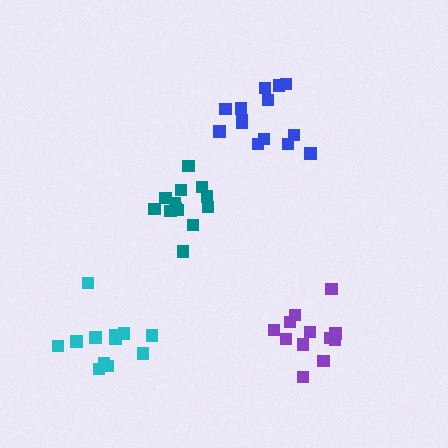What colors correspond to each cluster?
The clusters are colored: teal, purple, cyan, blue.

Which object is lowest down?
The purple cluster is bottommost.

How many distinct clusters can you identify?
There are 4 distinct clusters.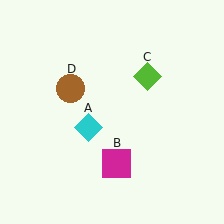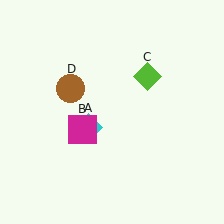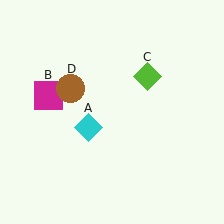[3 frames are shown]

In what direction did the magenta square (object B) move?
The magenta square (object B) moved up and to the left.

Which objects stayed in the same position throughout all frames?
Cyan diamond (object A) and lime diamond (object C) and brown circle (object D) remained stationary.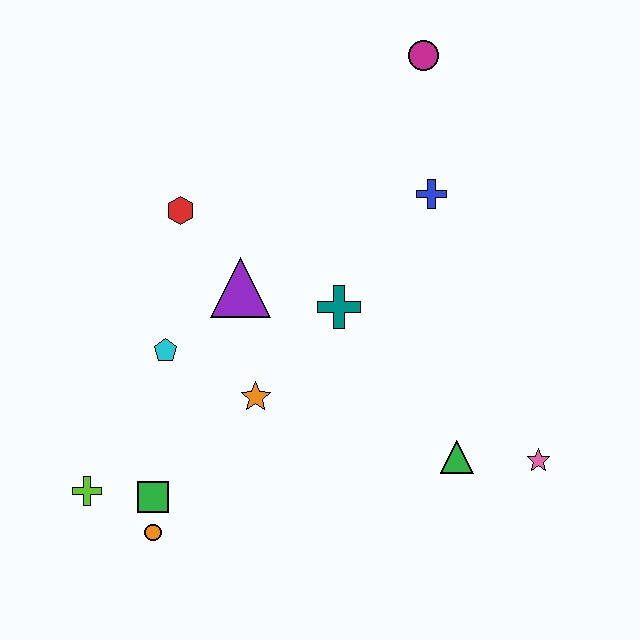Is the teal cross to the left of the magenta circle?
Yes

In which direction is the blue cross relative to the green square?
The blue cross is above the green square.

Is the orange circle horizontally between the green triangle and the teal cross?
No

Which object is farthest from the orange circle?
The magenta circle is farthest from the orange circle.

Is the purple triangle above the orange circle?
Yes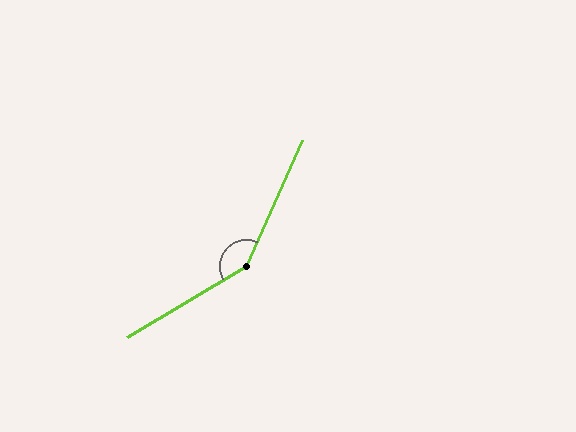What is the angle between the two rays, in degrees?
Approximately 145 degrees.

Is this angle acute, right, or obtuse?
It is obtuse.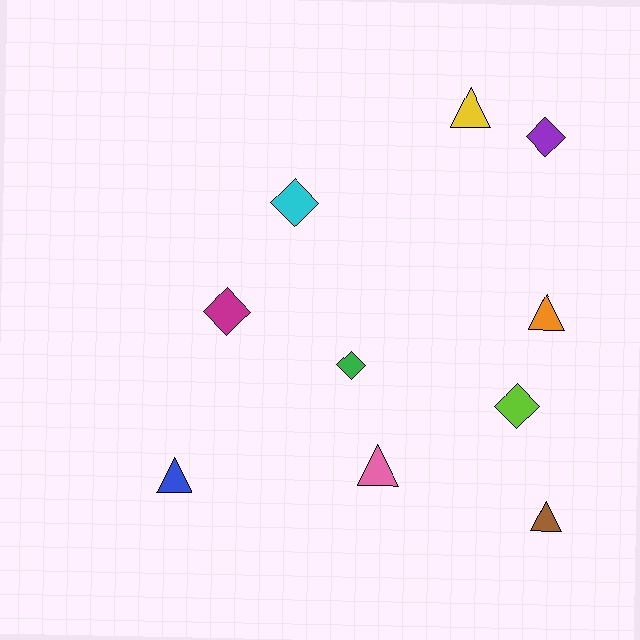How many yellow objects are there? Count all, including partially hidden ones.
There is 1 yellow object.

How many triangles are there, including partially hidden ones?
There are 5 triangles.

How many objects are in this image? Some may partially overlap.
There are 10 objects.